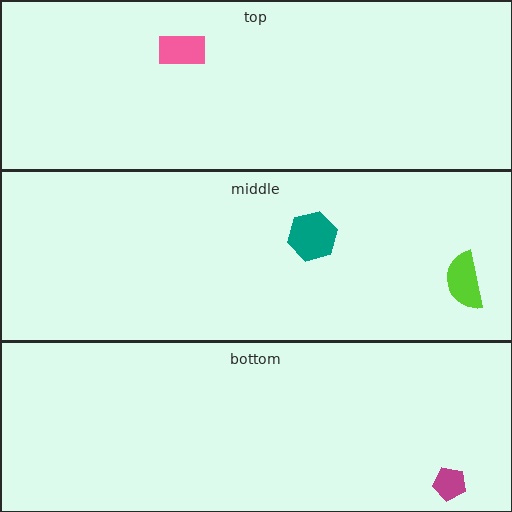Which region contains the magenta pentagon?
The bottom region.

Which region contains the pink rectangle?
The top region.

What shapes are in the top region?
The pink rectangle.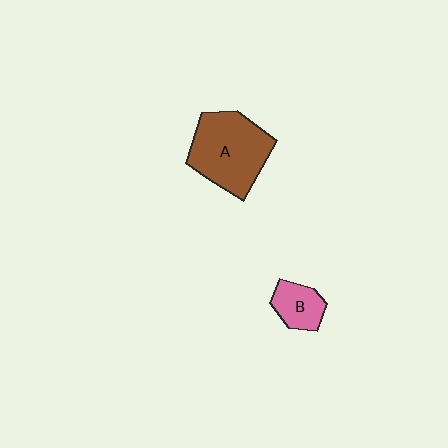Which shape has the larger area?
Shape A (brown).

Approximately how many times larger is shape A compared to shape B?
Approximately 2.5 times.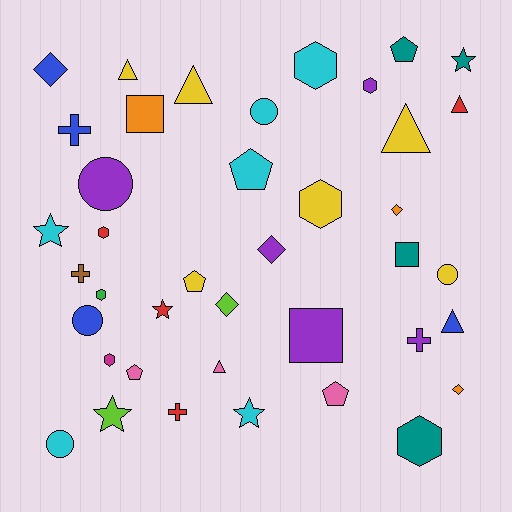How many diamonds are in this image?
There are 5 diamonds.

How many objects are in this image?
There are 40 objects.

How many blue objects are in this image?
There are 4 blue objects.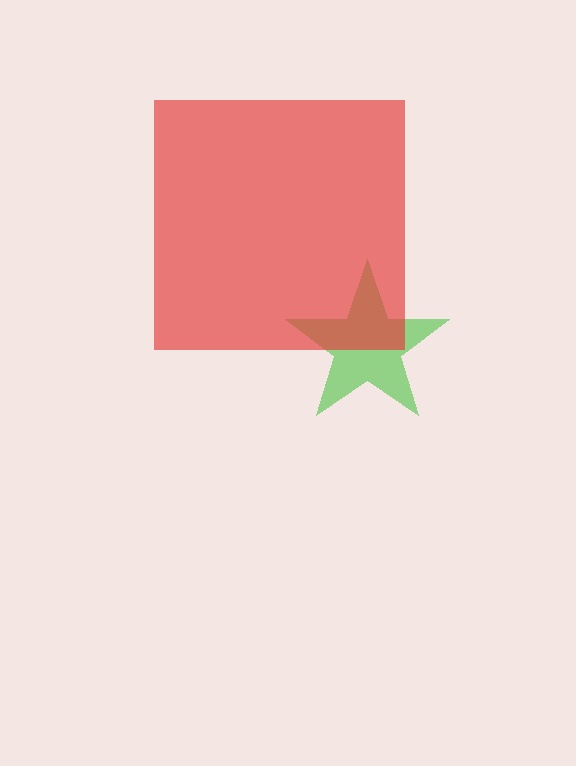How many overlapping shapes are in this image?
There are 2 overlapping shapes in the image.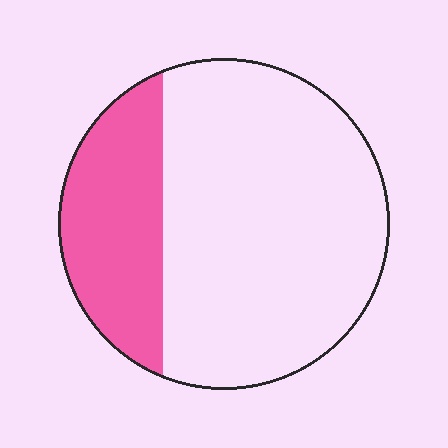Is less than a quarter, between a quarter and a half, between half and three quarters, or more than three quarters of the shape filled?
Between a quarter and a half.